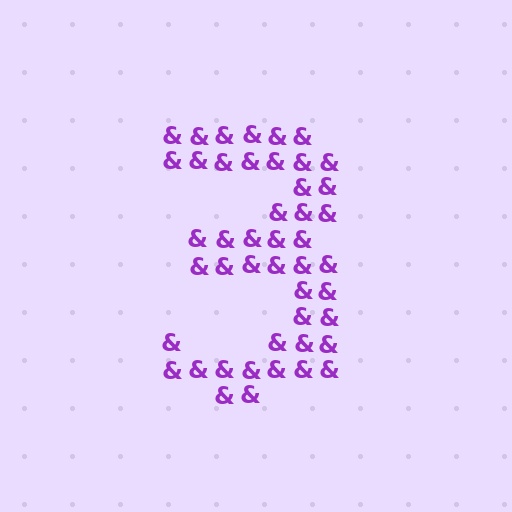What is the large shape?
The large shape is the digit 3.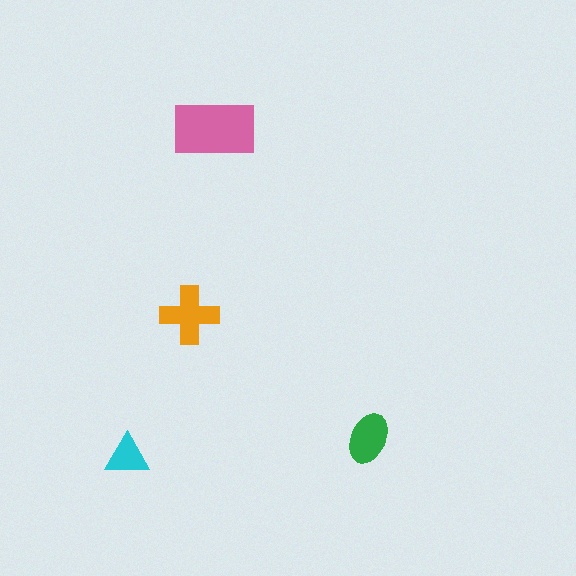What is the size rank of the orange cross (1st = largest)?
2nd.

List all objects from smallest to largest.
The cyan triangle, the green ellipse, the orange cross, the pink rectangle.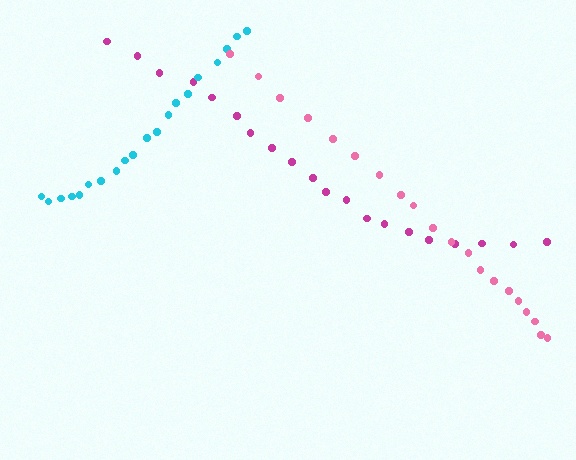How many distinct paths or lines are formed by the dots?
There are 3 distinct paths.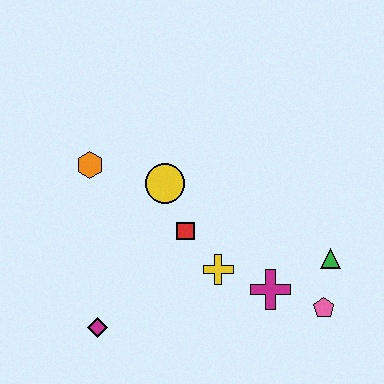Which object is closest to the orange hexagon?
The yellow circle is closest to the orange hexagon.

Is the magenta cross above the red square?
No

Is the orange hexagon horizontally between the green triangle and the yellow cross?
No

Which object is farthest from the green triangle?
The orange hexagon is farthest from the green triangle.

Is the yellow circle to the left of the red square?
Yes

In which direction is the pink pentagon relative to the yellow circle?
The pink pentagon is to the right of the yellow circle.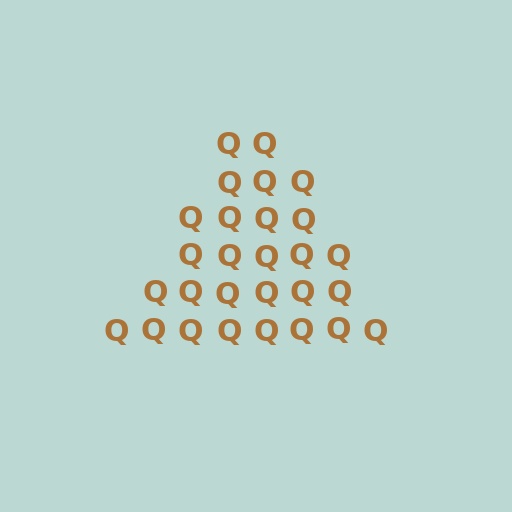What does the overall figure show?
The overall figure shows a triangle.